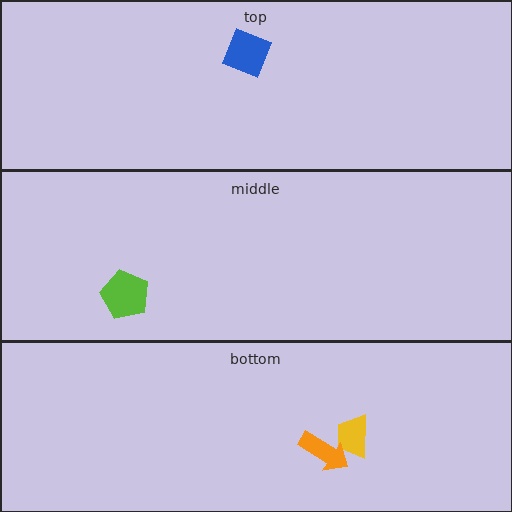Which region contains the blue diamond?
The top region.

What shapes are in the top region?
The blue diamond.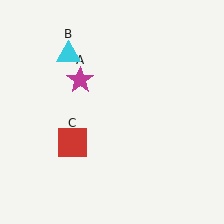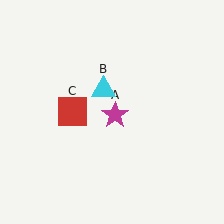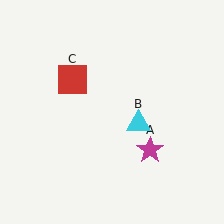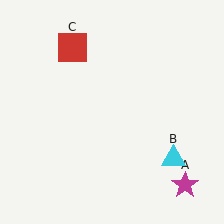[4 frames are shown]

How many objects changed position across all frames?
3 objects changed position: magenta star (object A), cyan triangle (object B), red square (object C).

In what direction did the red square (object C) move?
The red square (object C) moved up.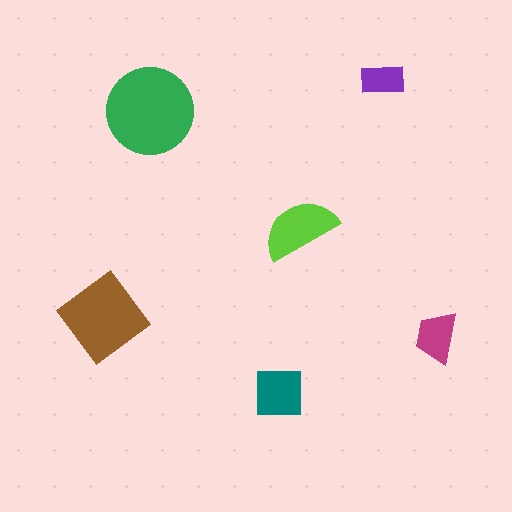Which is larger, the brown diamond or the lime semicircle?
The brown diamond.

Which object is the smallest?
The purple rectangle.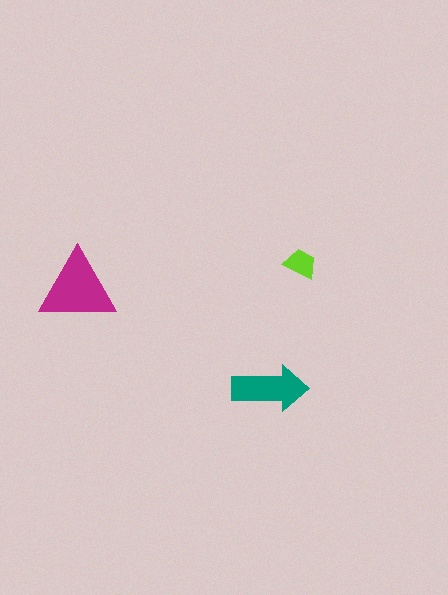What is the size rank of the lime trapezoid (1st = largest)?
3rd.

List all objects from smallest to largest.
The lime trapezoid, the teal arrow, the magenta triangle.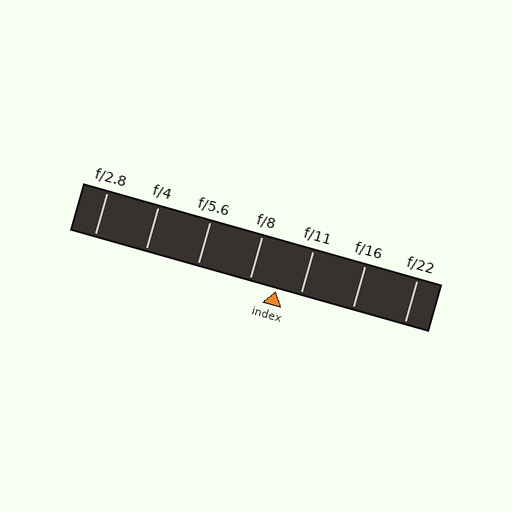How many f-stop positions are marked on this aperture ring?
There are 7 f-stop positions marked.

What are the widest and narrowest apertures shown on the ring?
The widest aperture shown is f/2.8 and the narrowest is f/22.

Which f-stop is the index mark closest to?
The index mark is closest to f/11.